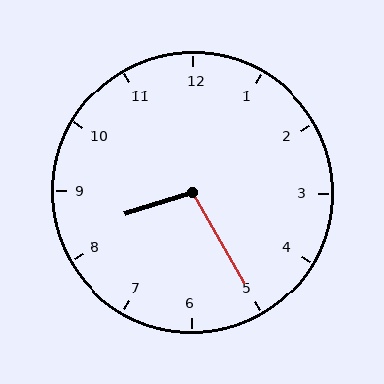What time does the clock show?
8:25.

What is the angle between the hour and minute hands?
Approximately 102 degrees.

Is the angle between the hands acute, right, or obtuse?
It is obtuse.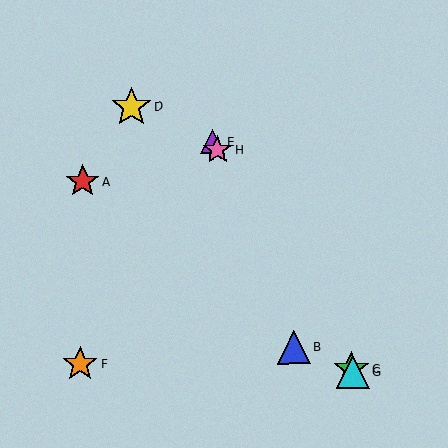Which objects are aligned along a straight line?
Objects C, E, G, H are aligned along a straight line.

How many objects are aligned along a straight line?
4 objects (C, E, G, H) are aligned along a straight line.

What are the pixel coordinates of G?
Object G is at (353, 372).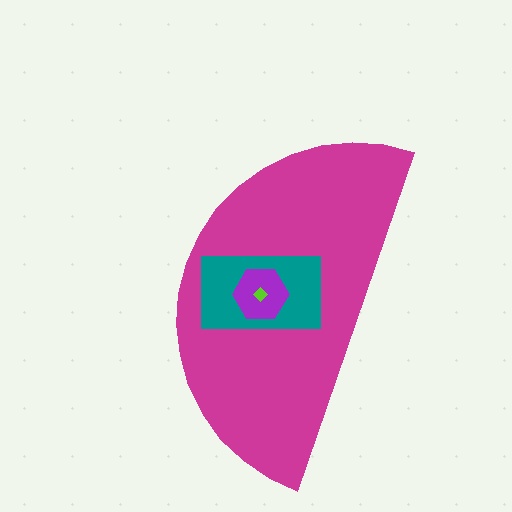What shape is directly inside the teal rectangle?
The purple hexagon.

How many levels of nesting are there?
4.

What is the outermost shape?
The magenta semicircle.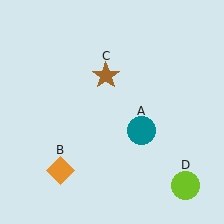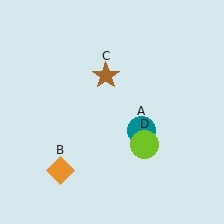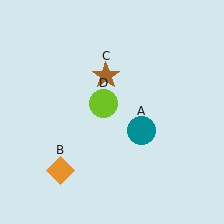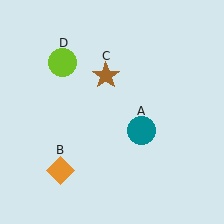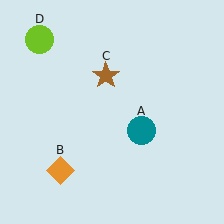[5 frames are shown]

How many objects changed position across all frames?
1 object changed position: lime circle (object D).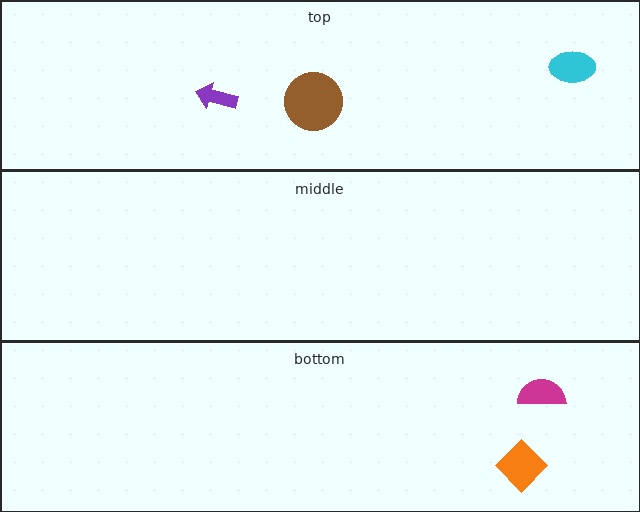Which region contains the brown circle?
The top region.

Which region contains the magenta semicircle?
The bottom region.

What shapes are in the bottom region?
The magenta semicircle, the orange diamond.